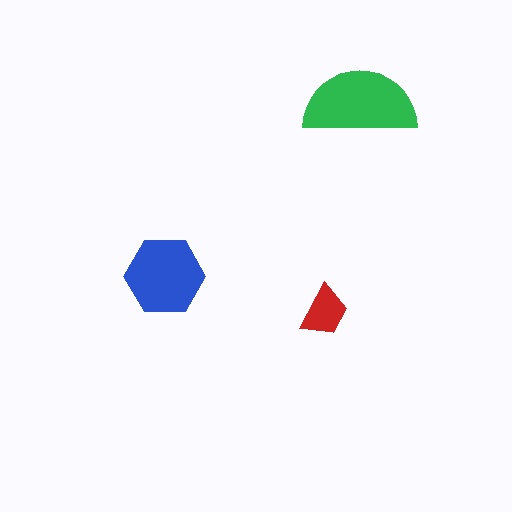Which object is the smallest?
The red trapezoid.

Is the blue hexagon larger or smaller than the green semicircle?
Smaller.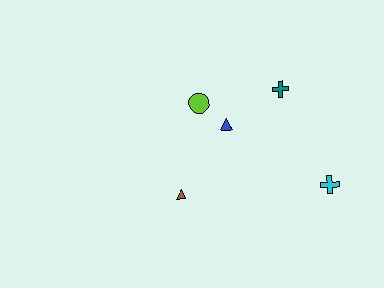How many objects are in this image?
There are 5 objects.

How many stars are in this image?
There are no stars.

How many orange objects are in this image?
There are no orange objects.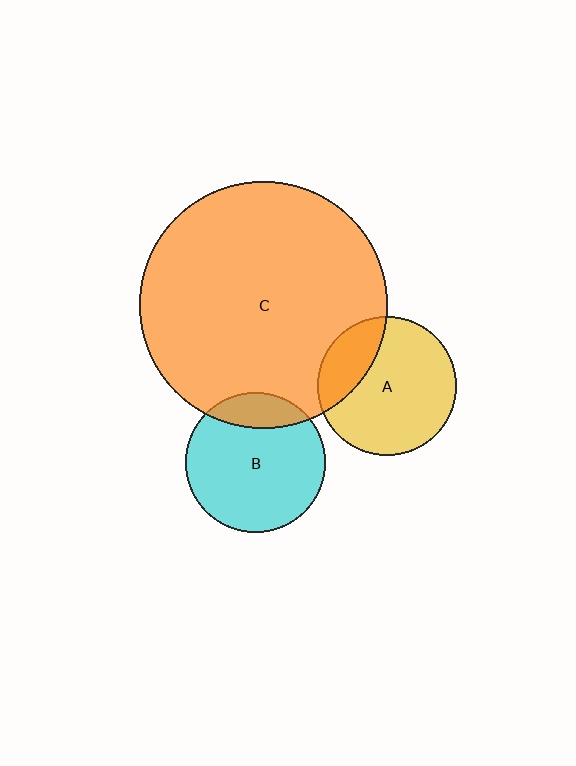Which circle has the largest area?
Circle C (orange).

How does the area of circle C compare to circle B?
Approximately 3.1 times.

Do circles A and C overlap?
Yes.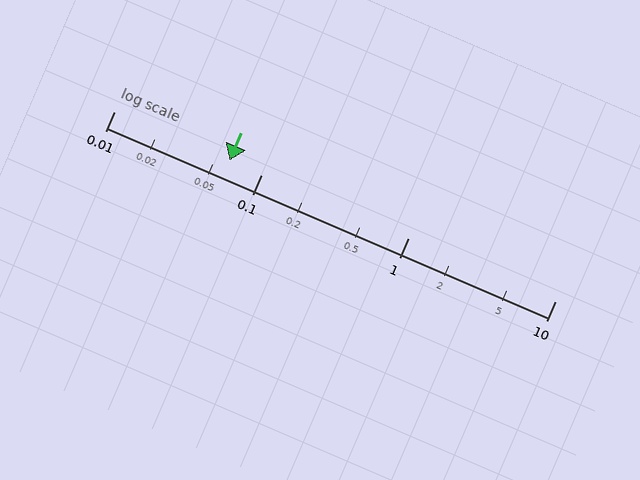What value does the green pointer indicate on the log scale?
The pointer indicates approximately 0.061.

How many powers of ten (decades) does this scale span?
The scale spans 3 decades, from 0.01 to 10.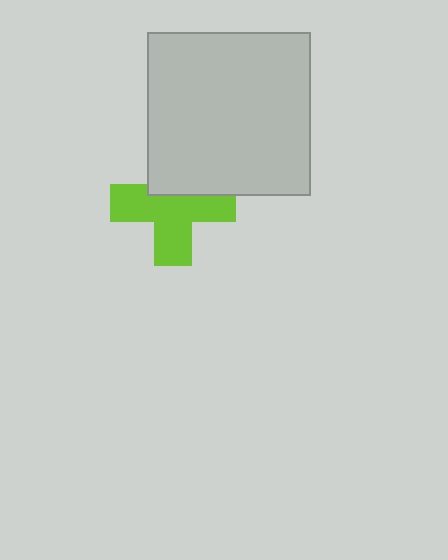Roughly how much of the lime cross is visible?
Most of it is visible (roughly 66%).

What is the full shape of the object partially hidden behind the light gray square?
The partially hidden object is a lime cross.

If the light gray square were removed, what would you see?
You would see the complete lime cross.